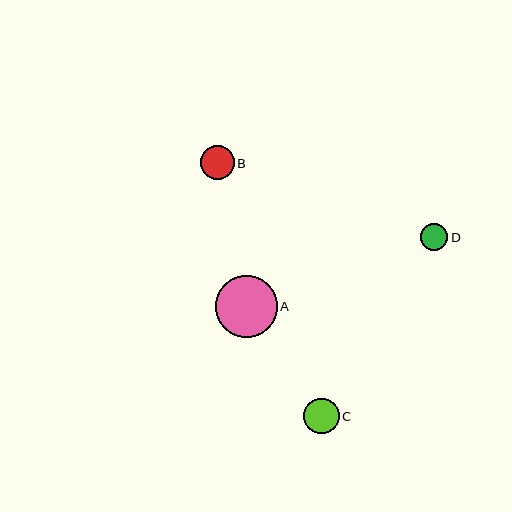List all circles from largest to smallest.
From largest to smallest: A, C, B, D.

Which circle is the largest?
Circle A is the largest with a size of approximately 62 pixels.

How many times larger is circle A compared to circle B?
Circle A is approximately 1.8 times the size of circle B.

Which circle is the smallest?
Circle D is the smallest with a size of approximately 27 pixels.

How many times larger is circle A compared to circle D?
Circle A is approximately 2.3 times the size of circle D.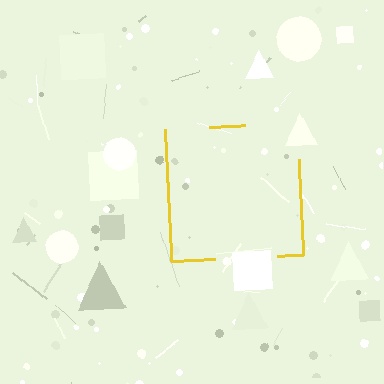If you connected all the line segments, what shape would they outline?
They would outline a square.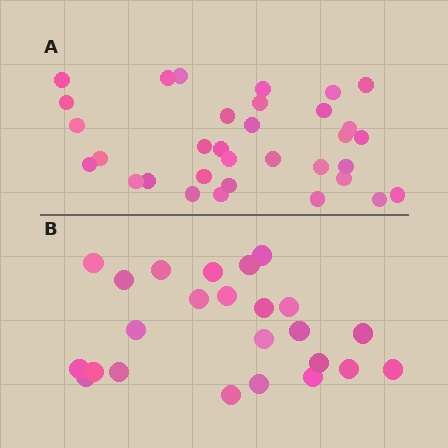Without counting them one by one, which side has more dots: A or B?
Region A (the top region) has more dots.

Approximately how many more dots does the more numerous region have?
Region A has roughly 8 or so more dots than region B.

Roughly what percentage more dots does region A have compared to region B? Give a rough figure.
About 40% more.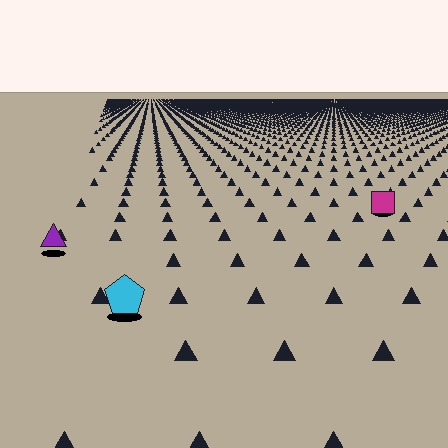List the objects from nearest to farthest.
From nearest to farthest: the cyan pentagon, the purple triangle, the magenta square.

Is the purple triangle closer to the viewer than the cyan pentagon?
No. The cyan pentagon is closer — you can tell from the texture gradient: the ground texture is coarser near it.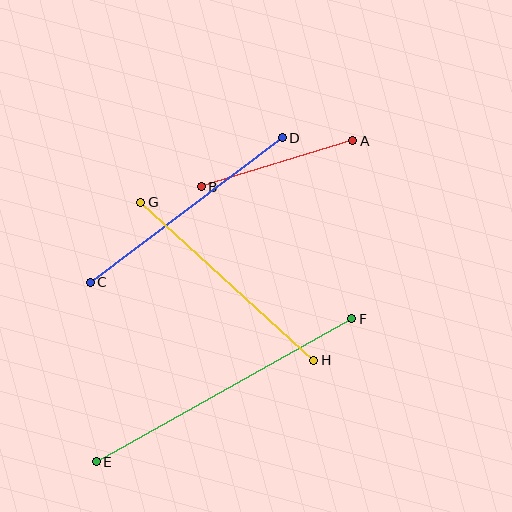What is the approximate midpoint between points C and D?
The midpoint is at approximately (186, 210) pixels.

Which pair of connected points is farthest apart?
Points E and F are farthest apart.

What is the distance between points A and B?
The distance is approximately 159 pixels.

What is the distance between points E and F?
The distance is approximately 293 pixels.